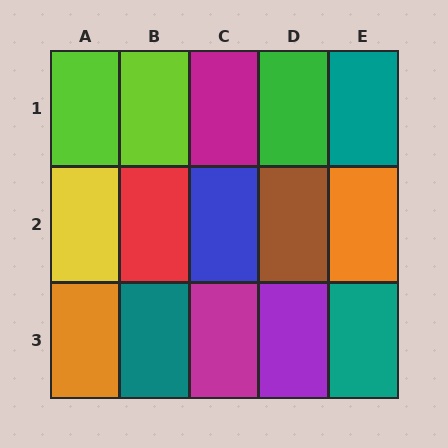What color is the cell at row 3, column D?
Purple.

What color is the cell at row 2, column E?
Orange.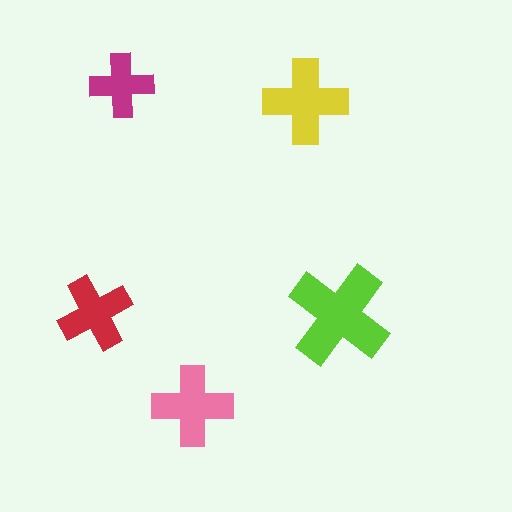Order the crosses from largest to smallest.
the lime one, the yellow one, the pink one, the red one, the magenta one.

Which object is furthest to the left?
The red cross is leftmost.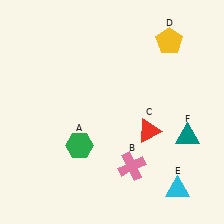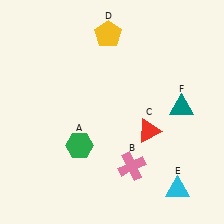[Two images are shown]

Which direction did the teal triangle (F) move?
The teal triangle (F) moved up.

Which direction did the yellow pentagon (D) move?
The yellow pentagon (D) moved left.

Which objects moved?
The objects that moved are: the yellow pentagon (D), the teal triangle (F).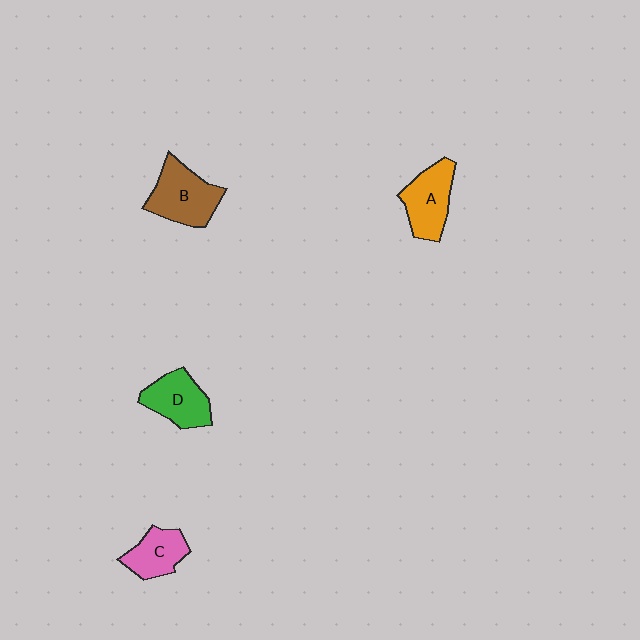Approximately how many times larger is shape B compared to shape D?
Approximately 1.2 times.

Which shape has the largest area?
Shape B (brown).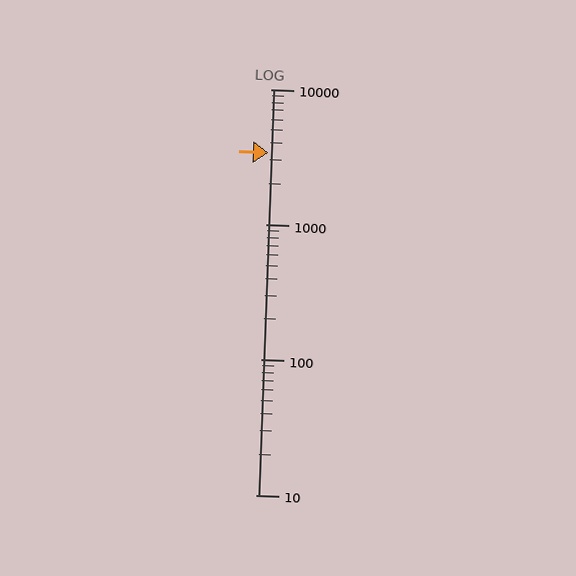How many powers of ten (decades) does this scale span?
The scale spans 3 decades, from 10 to 10000.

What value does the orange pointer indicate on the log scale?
The pointer indicates approximately 3400.